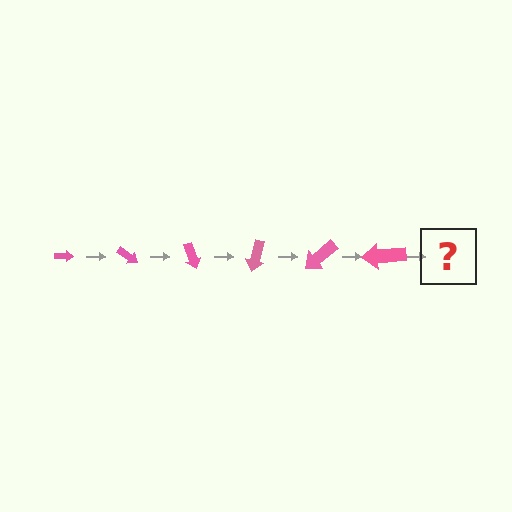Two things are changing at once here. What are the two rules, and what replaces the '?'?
The two rules are that the arrow grows larger each step and it rotates 35 degrees each step. The '?' should be an arrow, larger than the previous one and rotated 210 degrees from the start.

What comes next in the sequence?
The next element should be an arrow, larger than the previous one and rotated 210 degrees from the start.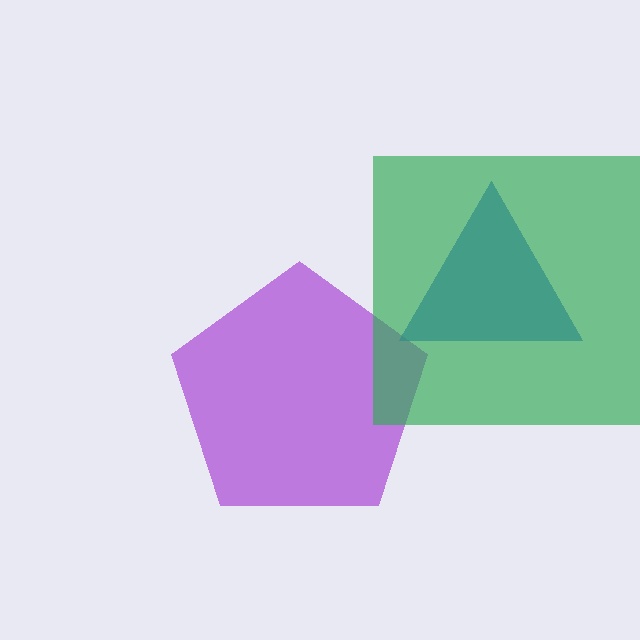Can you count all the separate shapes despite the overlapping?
Yes, there are 3 separate shapes.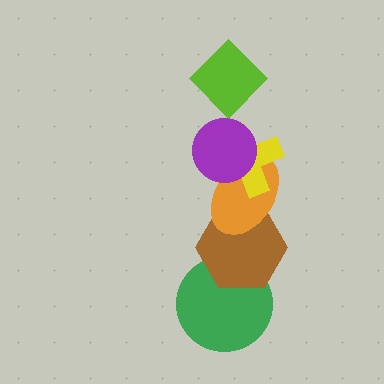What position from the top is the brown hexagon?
The brown hexagon is 5th from the top.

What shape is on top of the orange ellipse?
The yellow cross is on top of the orange ellipse.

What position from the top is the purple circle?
The purple circle is 2nd from the top.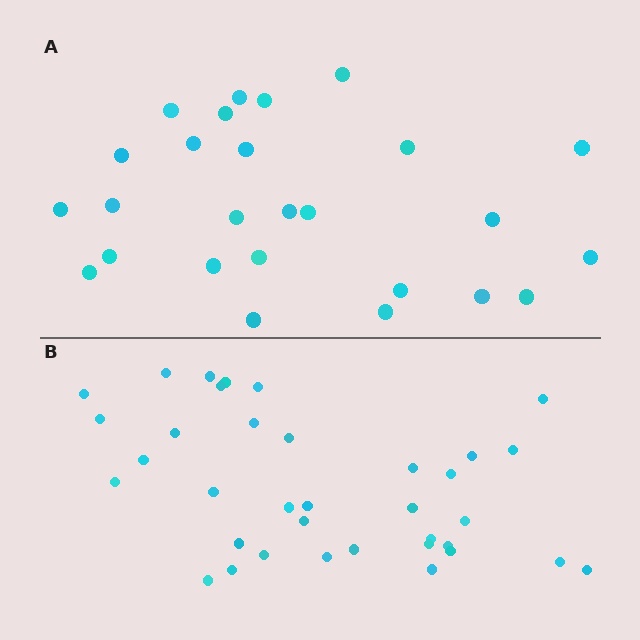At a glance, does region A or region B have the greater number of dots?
Region B (the bottom region) has more dots.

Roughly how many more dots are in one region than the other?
Region B has roughly 10 or so more dots than region A.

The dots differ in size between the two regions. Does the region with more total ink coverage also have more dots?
No. Region A has more total ink coverage because its dots are larger, but region B actually contains more individual dots. Total area can be misleading — the number of items is what matters here.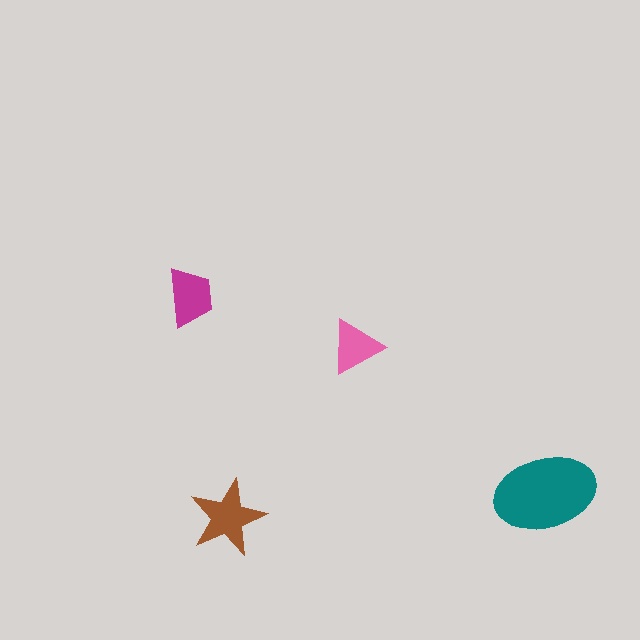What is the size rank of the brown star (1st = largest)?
2nd.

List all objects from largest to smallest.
The teal ellipse, the brown star, the magenta trapezoid, the pink triangle.